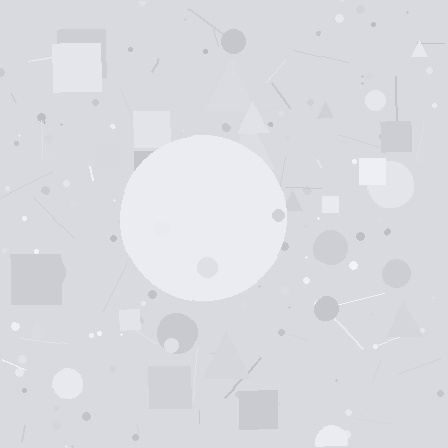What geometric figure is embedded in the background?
A circle is embedded in the background.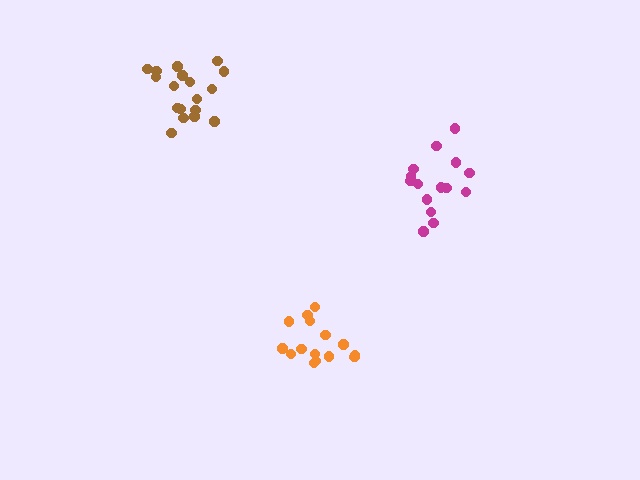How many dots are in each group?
Group 1: 15 dots, Group 2: 15 dots, Group 3: 18 dots (48 total).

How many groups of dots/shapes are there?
There are 3 groups.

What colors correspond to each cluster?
The clusters are colored: magenta, orange, brown.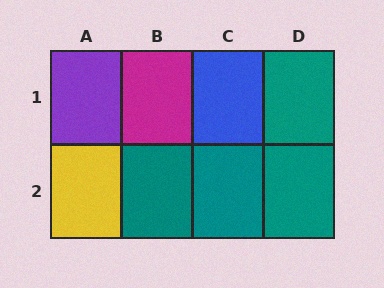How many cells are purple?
1 cell is purple.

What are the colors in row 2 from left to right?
Yellow, teal, teal, teal.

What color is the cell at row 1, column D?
Teal.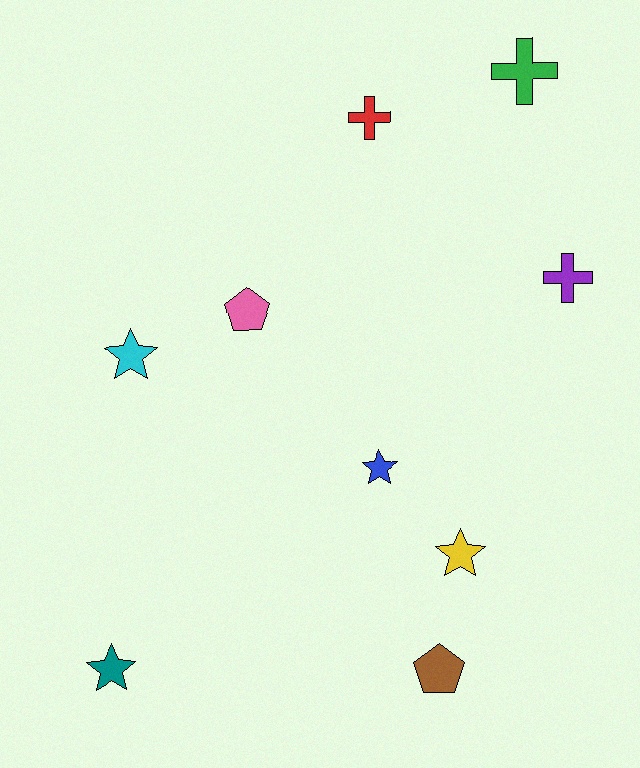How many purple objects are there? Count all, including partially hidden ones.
There is 1 purple object.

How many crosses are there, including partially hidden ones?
There are 3 crosses.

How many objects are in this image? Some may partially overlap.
There are 9 objects.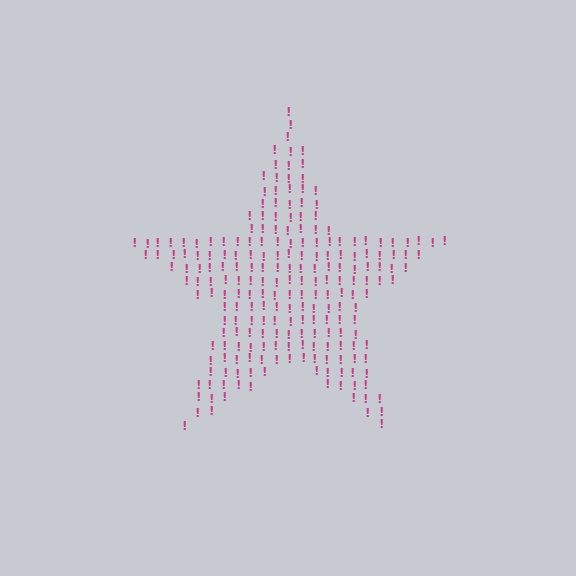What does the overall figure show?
The overall figure shows a star.